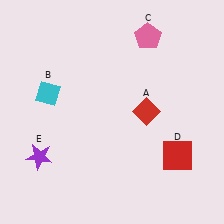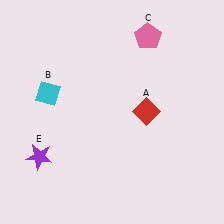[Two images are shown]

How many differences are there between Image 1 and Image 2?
There is 1 difference between the two images.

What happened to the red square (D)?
The red square (D) was removed in Image 2. It was in the bottom-right area of Image 1.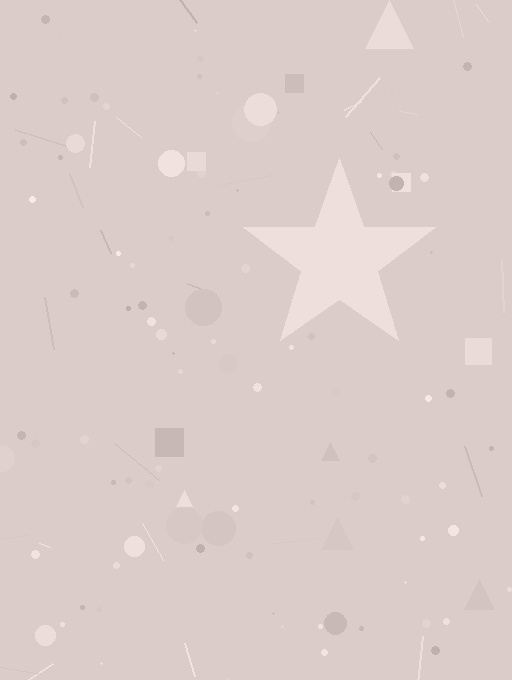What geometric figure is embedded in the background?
A star is embedded in the background.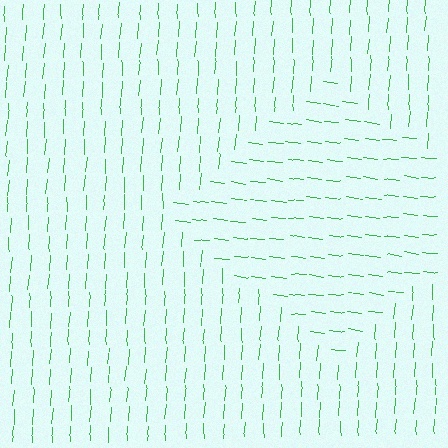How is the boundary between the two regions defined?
The boundary is defined purely by a change in line orientation (approximately 87 degrees difference). All lines are the same color and thickness.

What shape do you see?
I see a diamond.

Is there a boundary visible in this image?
Yes, there is a texture boundary formed by a change in line orientation.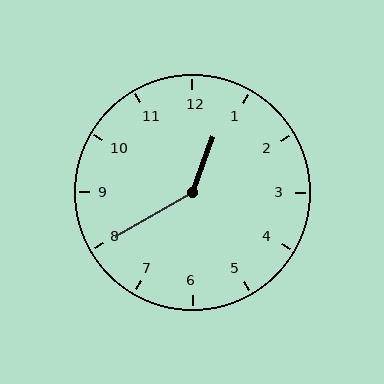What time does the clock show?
12:40.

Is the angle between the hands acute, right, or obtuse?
It is obtuse.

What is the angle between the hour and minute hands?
Approximately 140 degrees.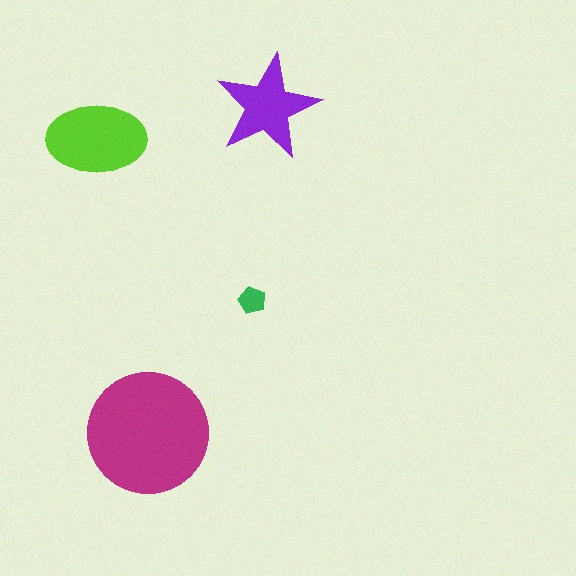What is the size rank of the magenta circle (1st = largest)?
1st.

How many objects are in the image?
There are 4 objects in the image.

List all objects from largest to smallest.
The magenta circle, the lime ellipse, the purple star, the green pentagon.